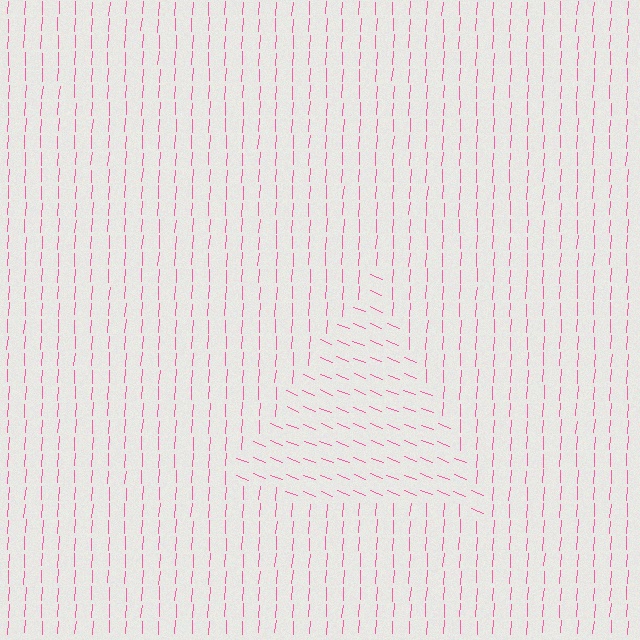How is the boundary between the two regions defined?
The boundary is defined purely by a change in line orientation (approximately 71 degrees difference). All lines are the same color and thickness.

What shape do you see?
I see a triangle.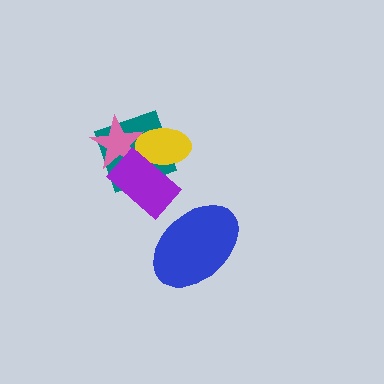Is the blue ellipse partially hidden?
No, no other shape covers it.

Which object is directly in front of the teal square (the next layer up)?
The pink star is directly in front of the teal square.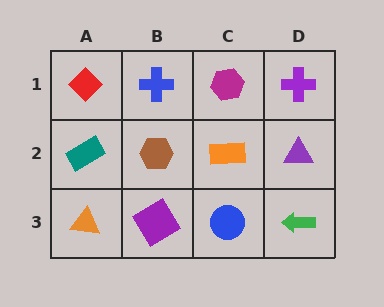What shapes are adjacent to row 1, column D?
A purple triangle (row 2, column D), a magenta hexagon (row 1, column C).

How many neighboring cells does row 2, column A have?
3.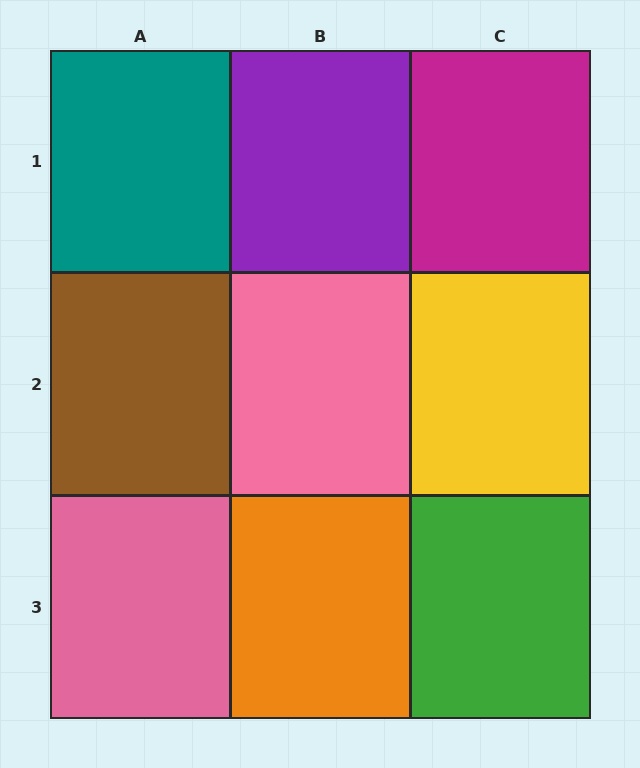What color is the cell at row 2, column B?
Pink.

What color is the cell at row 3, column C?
Green.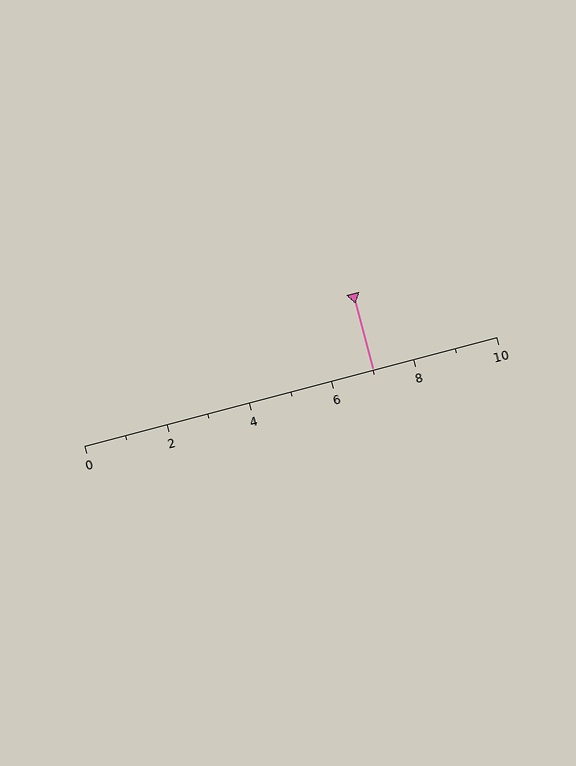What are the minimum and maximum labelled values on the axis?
The axis runs from 0 to 10.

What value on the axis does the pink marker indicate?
The marker indicates approximately 7.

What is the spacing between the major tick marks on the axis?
The major ticks are spaced 2 apart.